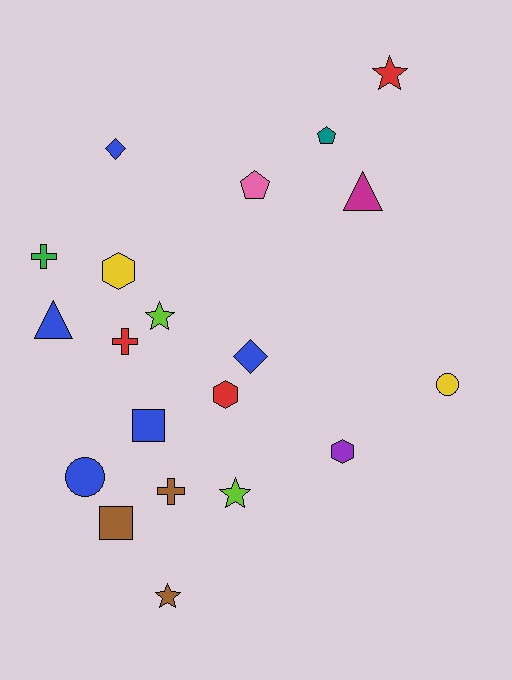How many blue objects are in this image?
There are 5 blue objects.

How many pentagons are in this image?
There are 2 pentagons.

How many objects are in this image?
There are 20 objects.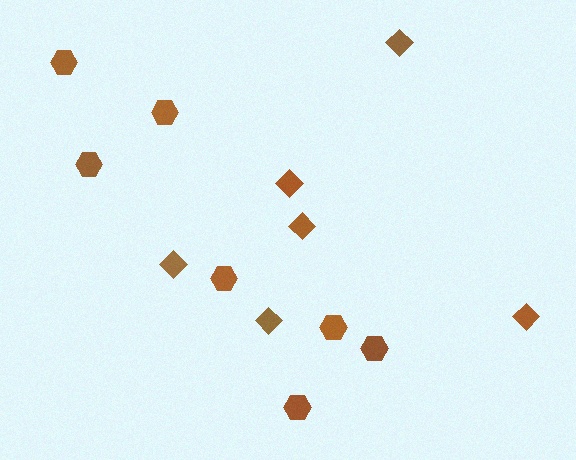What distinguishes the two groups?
There are 2 groups: one group of diamonds (6) and one group of hexagons (7).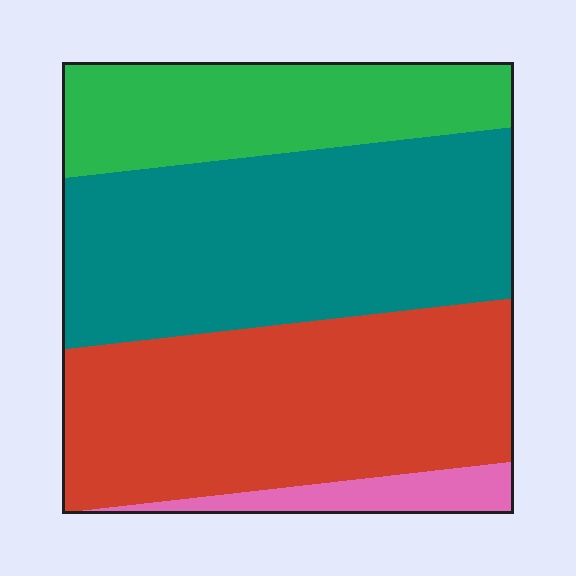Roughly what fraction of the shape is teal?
Teal takes up about three eighths (3/8) of the shape.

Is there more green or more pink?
Green.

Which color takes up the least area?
Pink, at roughly 5%.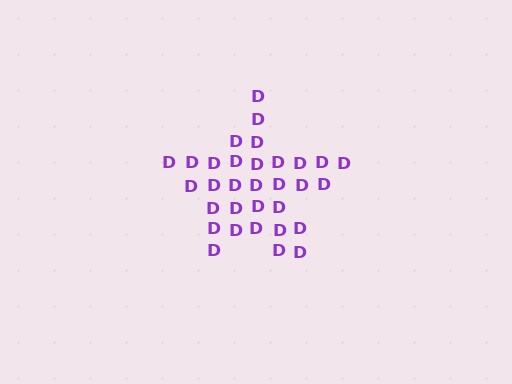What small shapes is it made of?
It is made of small letter D's.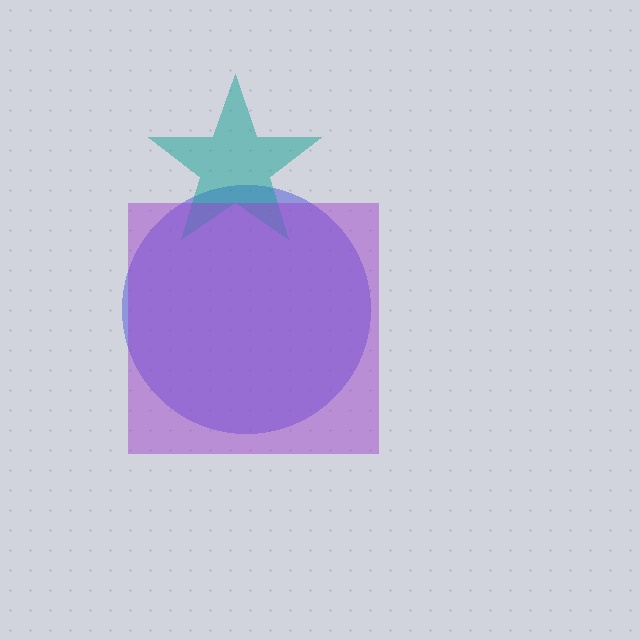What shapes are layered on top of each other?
The layered shapes are: a blue circle, a teal star, a purple square.